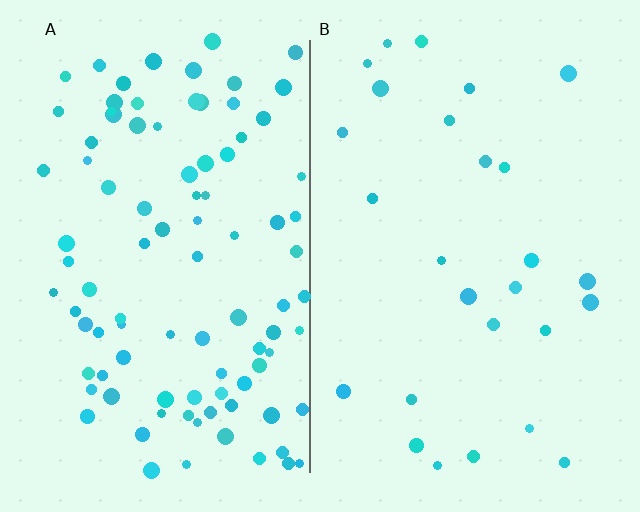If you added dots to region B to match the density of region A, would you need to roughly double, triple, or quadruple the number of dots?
Approximately quadruple.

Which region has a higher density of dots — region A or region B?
A (the left).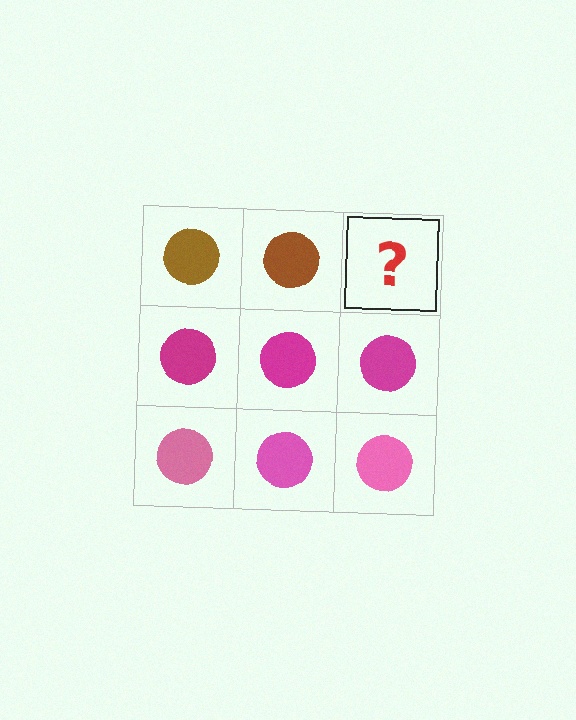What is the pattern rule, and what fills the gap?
The rule is that each row has a consistent color. The gap should be filled with a brown circle.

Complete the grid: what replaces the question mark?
The question mark should be replaced with a brown circle.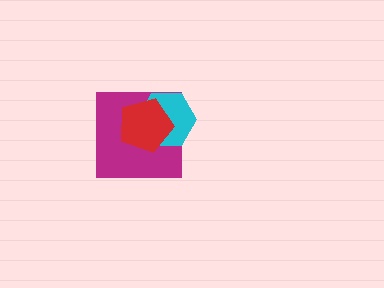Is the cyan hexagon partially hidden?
Yes, it is partially covered by another shape.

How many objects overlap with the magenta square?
2 objects overlap with the magenta square.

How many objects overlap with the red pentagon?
2 objects overlap with the red pentagon.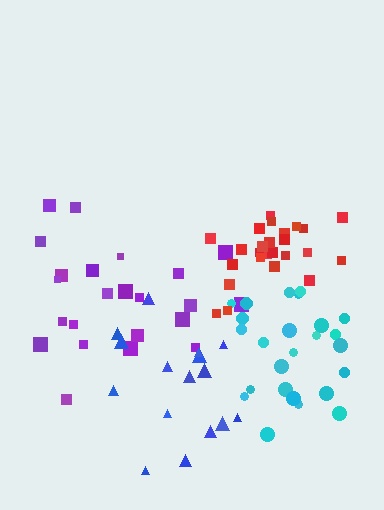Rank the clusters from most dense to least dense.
red, cyan, blue, purple.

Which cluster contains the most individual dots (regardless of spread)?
Cyan (25).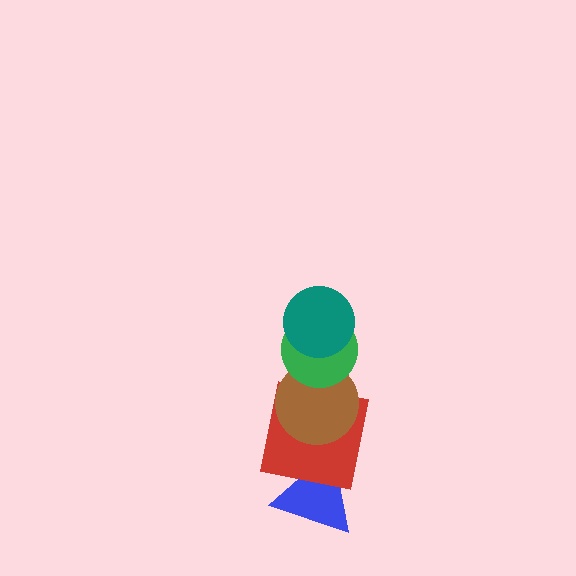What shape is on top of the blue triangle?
The red square is on top of the blue triangle.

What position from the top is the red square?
The red square is 4th from the top.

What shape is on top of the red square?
The brown circle is on top of the red square.